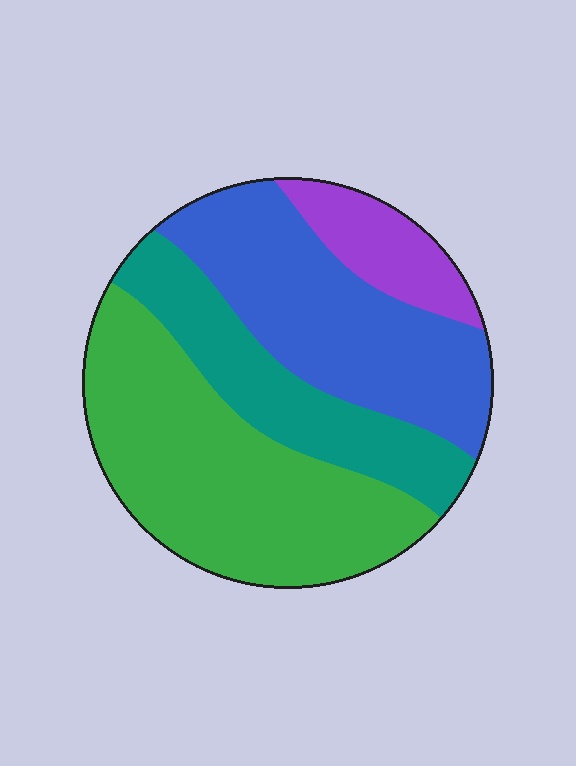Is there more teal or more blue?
Blue.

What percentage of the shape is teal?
Teal takes up less than a quarter of the shape.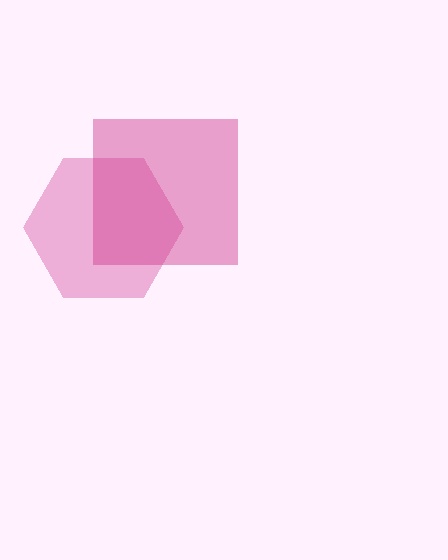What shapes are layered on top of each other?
The layered shapes are: a pink hexagon, a magenta square.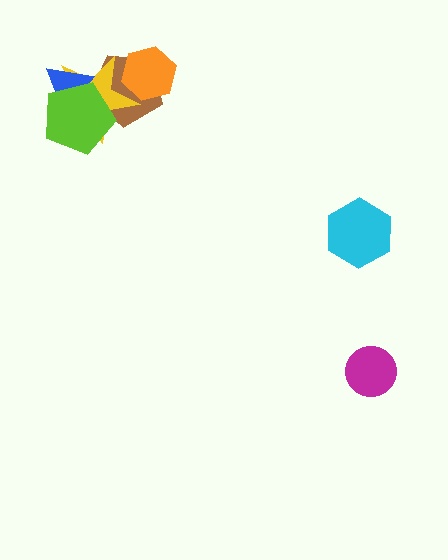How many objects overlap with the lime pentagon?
3 objects overlap with the lime pentagon.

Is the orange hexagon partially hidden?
No, no other shape covers it.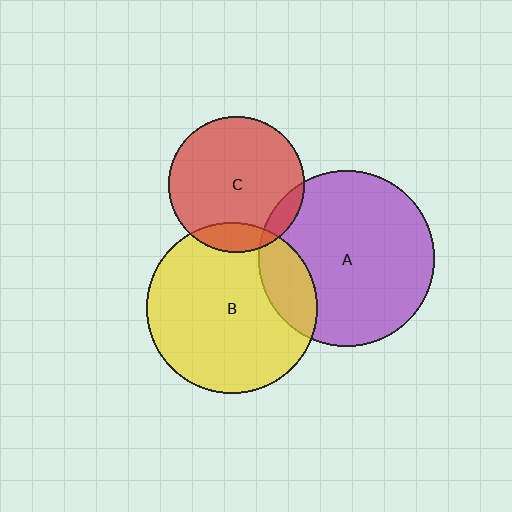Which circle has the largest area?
Circle A (purple).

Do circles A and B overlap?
Yes.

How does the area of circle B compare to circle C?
Approximately 1.6 times.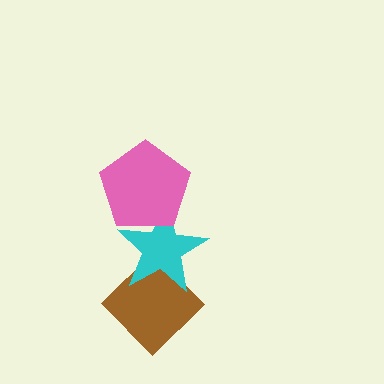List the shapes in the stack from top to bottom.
From top to bottom: the pink pentagon, the cyan star, the brown diamond.